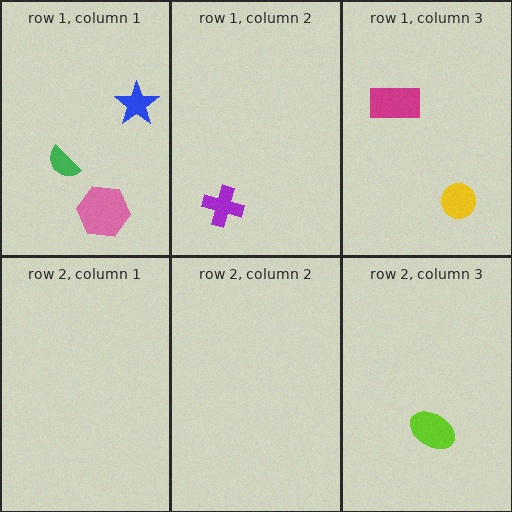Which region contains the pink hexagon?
The row 1, column 1 region.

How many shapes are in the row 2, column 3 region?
1.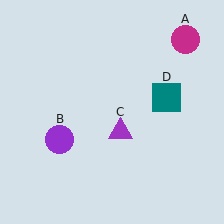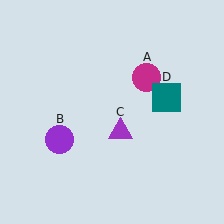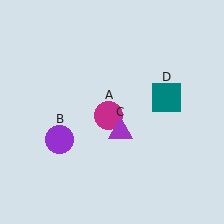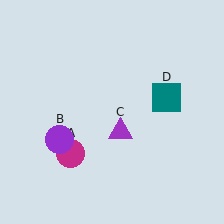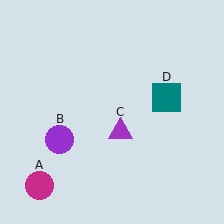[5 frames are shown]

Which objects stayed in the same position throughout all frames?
Purple circle (object B) and purple triangle (object C) and teal square (object D) remained stationary.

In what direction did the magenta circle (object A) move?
The magenta circle (object A) moved down and to the left.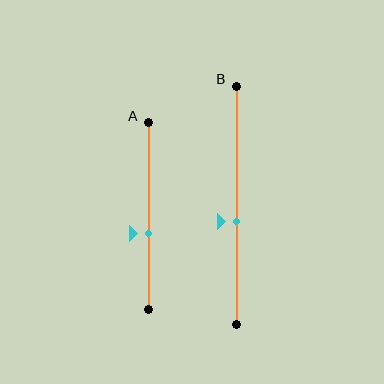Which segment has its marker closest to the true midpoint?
Segment B has its marker closest to the true midpoint.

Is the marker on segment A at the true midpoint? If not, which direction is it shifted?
No, the marker on segment A is shifted downward by about 9% of the segment length.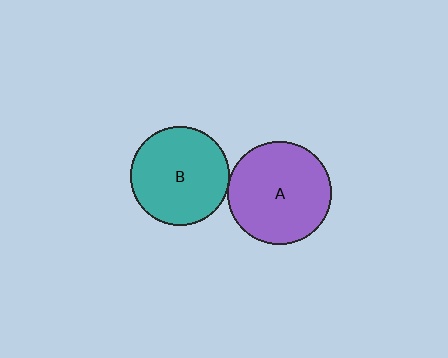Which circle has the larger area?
Circle A (purple).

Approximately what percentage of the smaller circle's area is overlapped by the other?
Approximately 5%.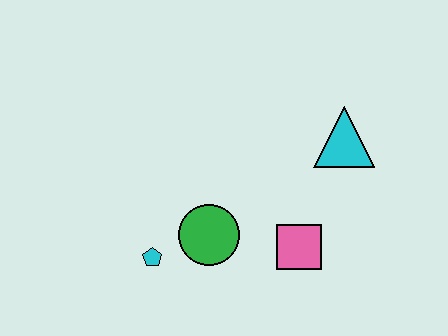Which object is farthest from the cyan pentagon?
The cyan triangle is farthest from the cyan pentagon.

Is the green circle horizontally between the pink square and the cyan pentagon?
Yes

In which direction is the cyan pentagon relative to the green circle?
The cyan pentagon is to the left of the green circle.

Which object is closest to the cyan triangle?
The pink square is closest to the cyan triangle.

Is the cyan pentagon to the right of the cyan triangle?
No